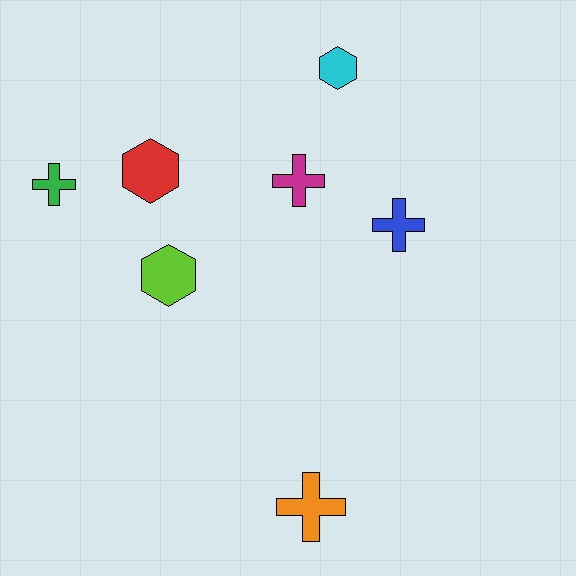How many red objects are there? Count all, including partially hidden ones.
There is 1 red object.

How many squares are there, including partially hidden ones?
There are no squares.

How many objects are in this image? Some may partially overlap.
There are 7 objects.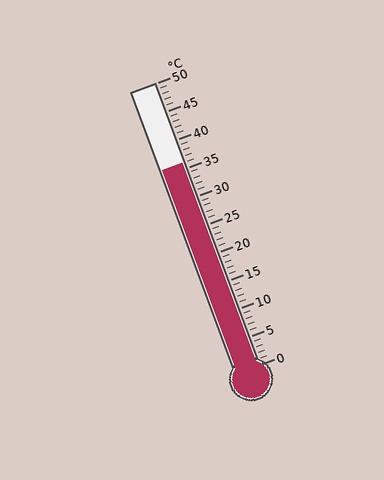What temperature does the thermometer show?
The thermometer shows approximately 36°C.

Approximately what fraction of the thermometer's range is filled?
The thermometer is filled to approximately 70% of its range.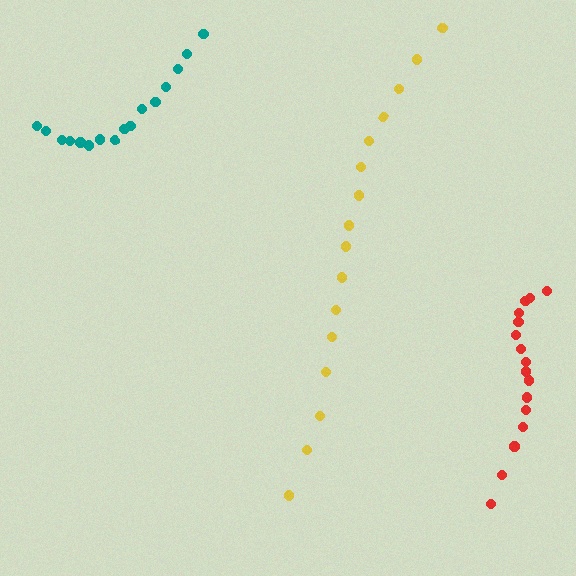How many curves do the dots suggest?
There are 3 distinct paths.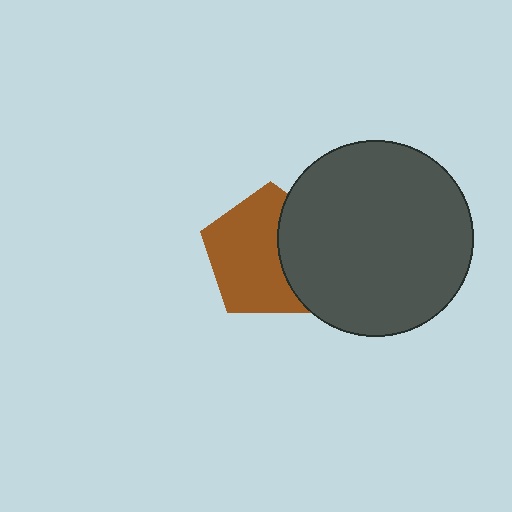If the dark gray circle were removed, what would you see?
You would see the complete brown pentagon.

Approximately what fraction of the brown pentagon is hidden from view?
Roughly 35% of the brown pentagon is hidden behind the dark gray circle.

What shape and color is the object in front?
The object in front is a dark gray circle.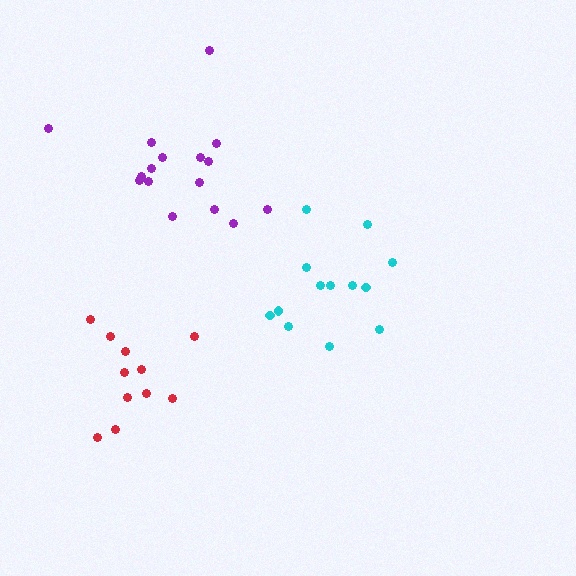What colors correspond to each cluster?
The clusters are colored: cyan, purple, red.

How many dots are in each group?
Group 1: 13 dots, Group 2: 16 dots, Group 3: 11 dots (40 total).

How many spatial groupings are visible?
There are 3 spatial groupings.